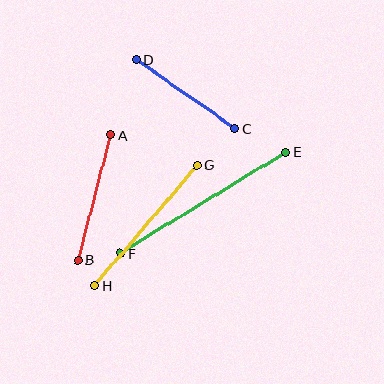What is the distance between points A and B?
The distance is approximately 129 pixels.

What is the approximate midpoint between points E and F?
The midpoint is at approximately (203, 203) pixels.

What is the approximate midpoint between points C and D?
The midpoint is at approximately (186, 94) pixels.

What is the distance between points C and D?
The distance is approximately 121 pixels.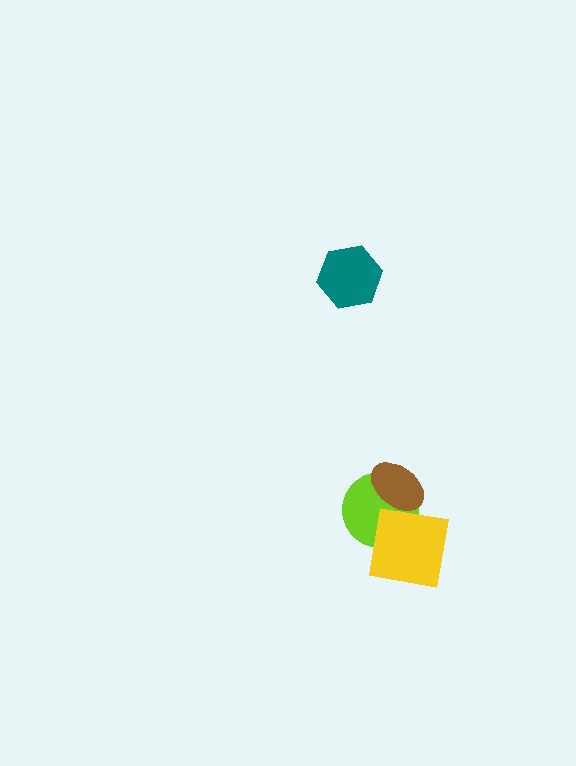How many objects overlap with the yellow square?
2 objects overlap with the yellow square.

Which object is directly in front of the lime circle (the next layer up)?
The yellow square is directly in front of the lime circle.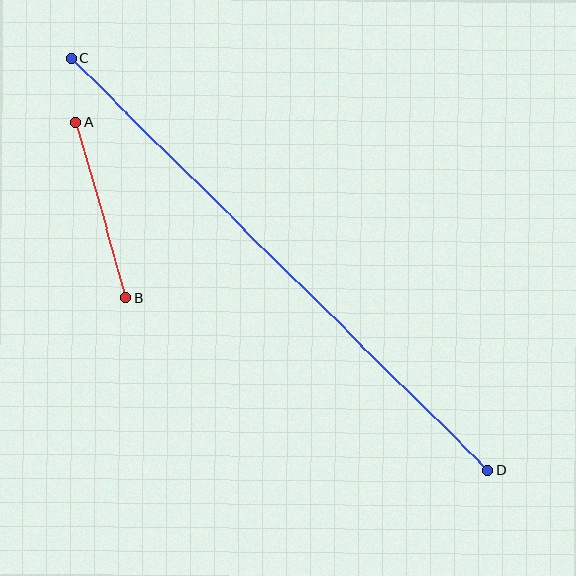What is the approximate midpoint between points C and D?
The midpoint is at approximately (280, 264) pixels.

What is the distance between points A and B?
The distance is approximately 182 pixels.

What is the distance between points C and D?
The distance is approximately 586 pixels.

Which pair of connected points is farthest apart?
Points C and D are farthest apart.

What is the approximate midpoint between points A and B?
The midpoint is at approximately (101, 210) pixels.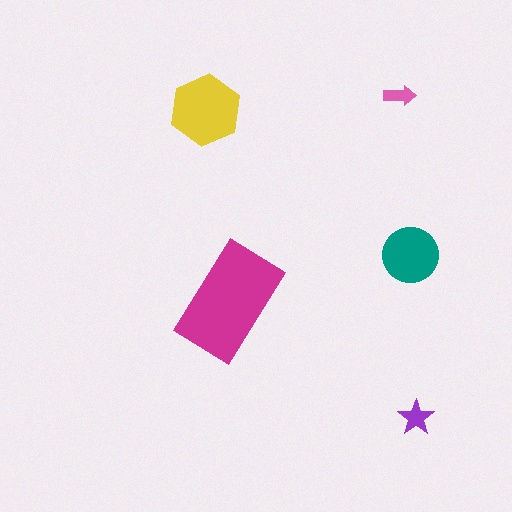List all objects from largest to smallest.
The magenta rectangle, the yellow hexagon, the teal circle, the purple star, the pink arrow.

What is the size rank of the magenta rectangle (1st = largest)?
1st.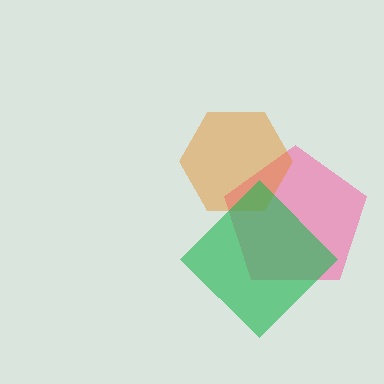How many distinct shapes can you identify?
There are 3 distinct shapes: a pink pentagon, an orange hexagon, a green diamond.